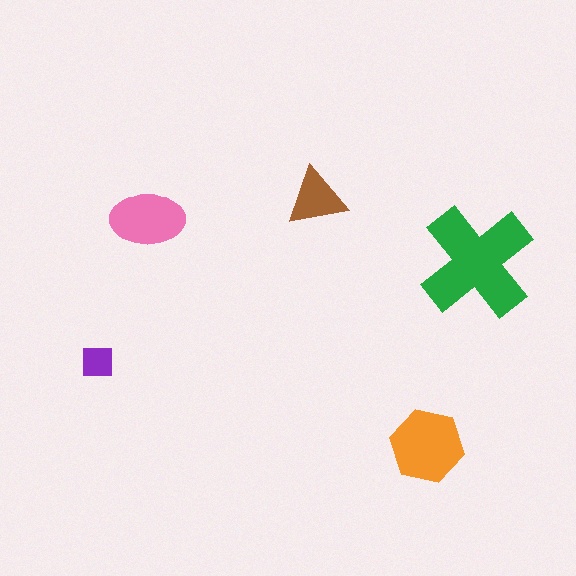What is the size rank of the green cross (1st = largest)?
1st.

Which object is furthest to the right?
The green cross is rightmost.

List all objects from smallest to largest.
The purple square, the brown triangle, the pink ellipse, the orange hexagon, the green cross.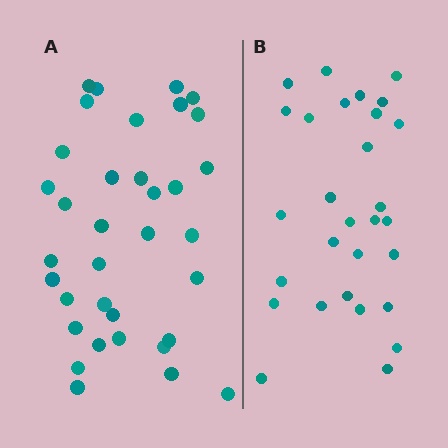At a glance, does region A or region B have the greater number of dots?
Region A (the left region) has more dots.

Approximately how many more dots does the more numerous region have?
Region A has about 6 more dots than region B.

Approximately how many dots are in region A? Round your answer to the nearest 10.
About 40 dots. (The exact count is 35, which rounds to 40.)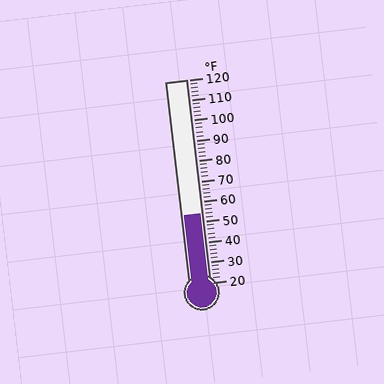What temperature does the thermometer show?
The thermometer shows approximately 54°F.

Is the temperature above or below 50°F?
The temperature is above 50°F.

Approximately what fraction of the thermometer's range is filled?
The thermometer is filled to approximately 35% of its range.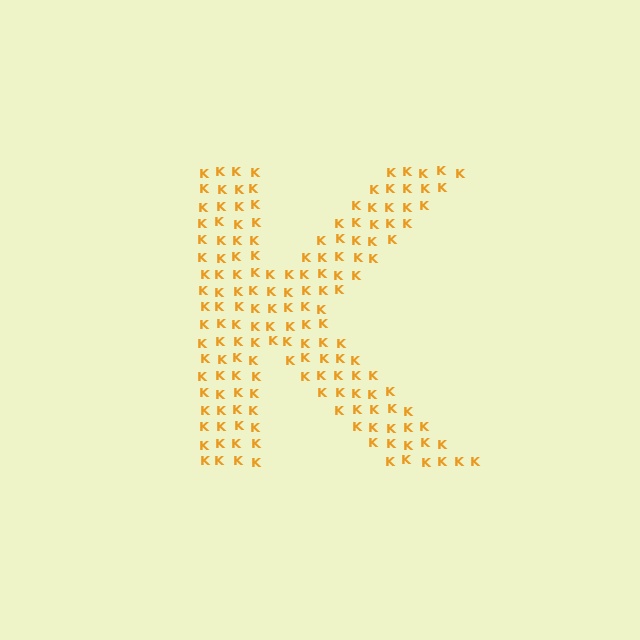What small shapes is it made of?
It is made of small letter K's.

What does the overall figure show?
The overall figure shows the letter K.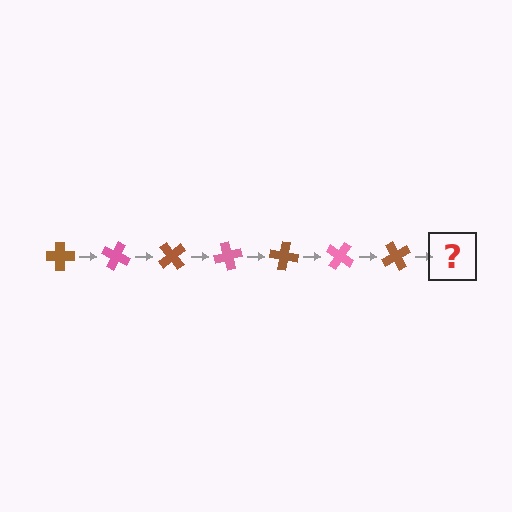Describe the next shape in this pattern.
It should be a pink cross, rotated 175 degrees from the start.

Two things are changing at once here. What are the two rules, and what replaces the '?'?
The two rules are that it rotates 25 degrees each step and the color cycles through brown and pink. The '?' should be a pink cross, rotated 175 degrees from the start.